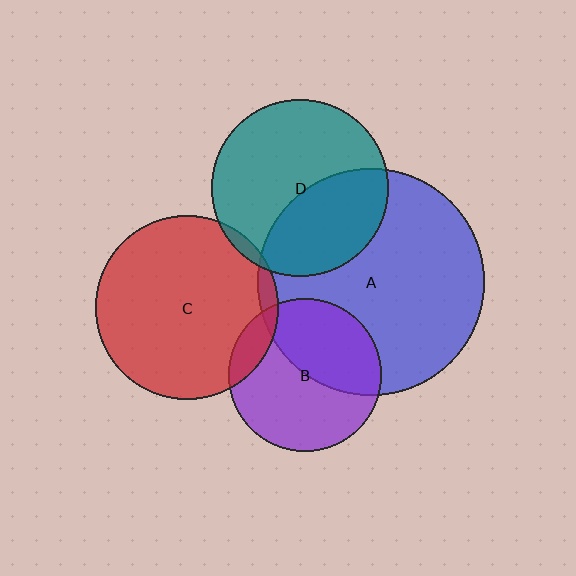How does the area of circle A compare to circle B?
Approximately 2.2 times.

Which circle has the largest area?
Circle A (blue).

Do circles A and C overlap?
Yes.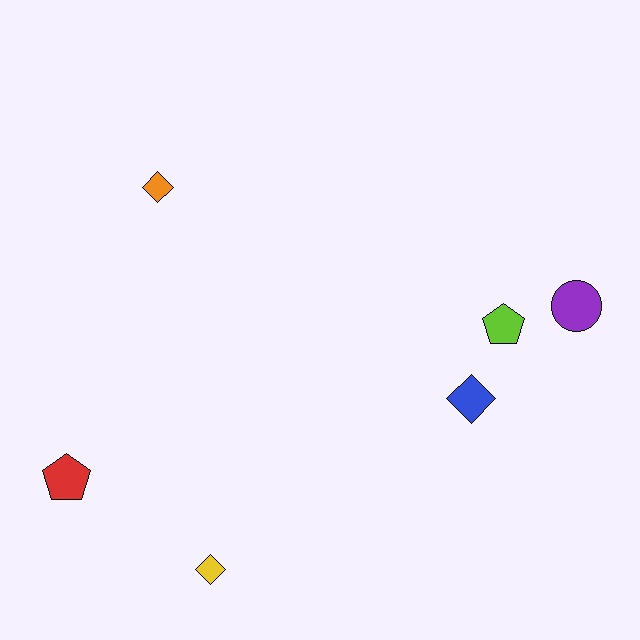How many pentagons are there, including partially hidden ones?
There are 2 pentagons.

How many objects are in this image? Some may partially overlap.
There are 6 objects.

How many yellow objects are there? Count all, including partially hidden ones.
There is 1 yellow object.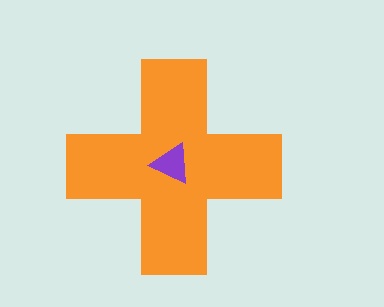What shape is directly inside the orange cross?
The purple triangle.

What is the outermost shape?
The orange cross.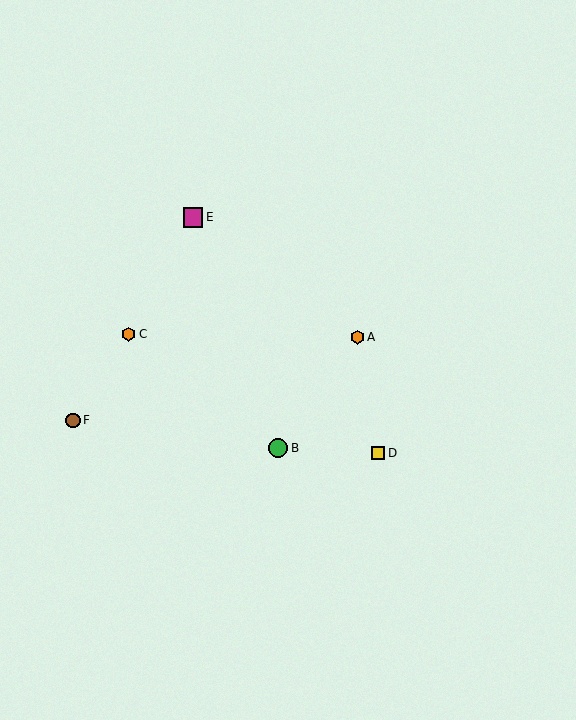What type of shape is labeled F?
Shape F is a brown circle.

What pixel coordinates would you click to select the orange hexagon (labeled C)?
Click at (129, 334) to select the orange hexagon C.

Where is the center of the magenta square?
The center of the magenta square is at (193, 217).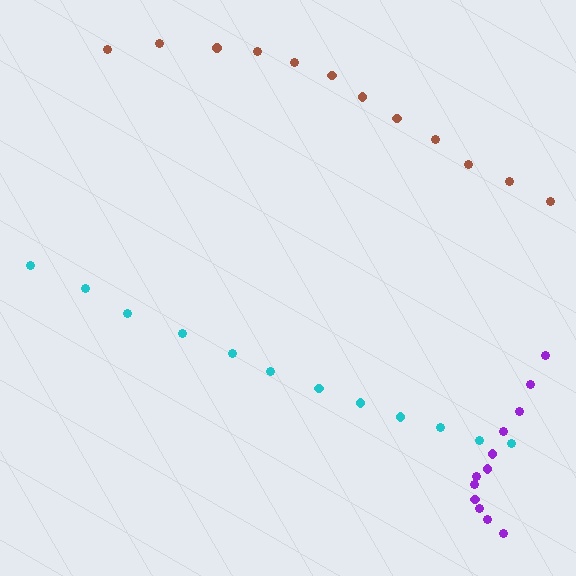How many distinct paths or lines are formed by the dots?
There are 3 distinct paths.